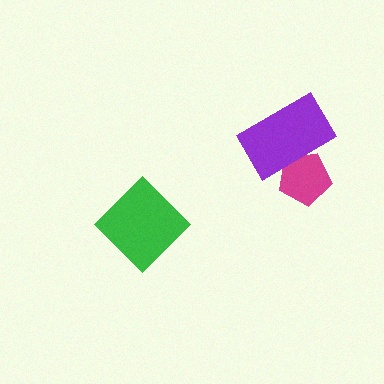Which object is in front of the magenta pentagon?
The purple rectangle is in front of the magenta pentagon.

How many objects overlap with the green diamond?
0 objects overlap with the green diamond.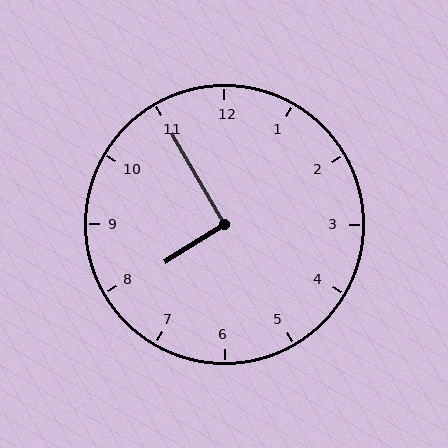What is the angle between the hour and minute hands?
Approximately 92 degrees.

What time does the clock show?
7:55.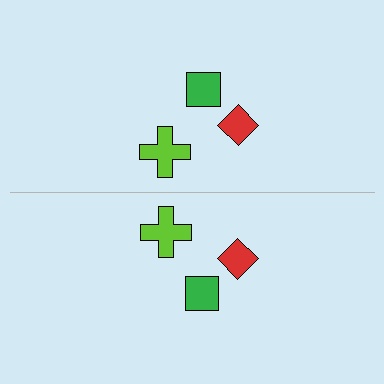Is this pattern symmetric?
Yes, this pattern has bilateral (reflection) symmetry.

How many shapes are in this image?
There are 6 shapes in this image.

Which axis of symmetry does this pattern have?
The pattern has a horizontal axis of symmetry running through the center of the image.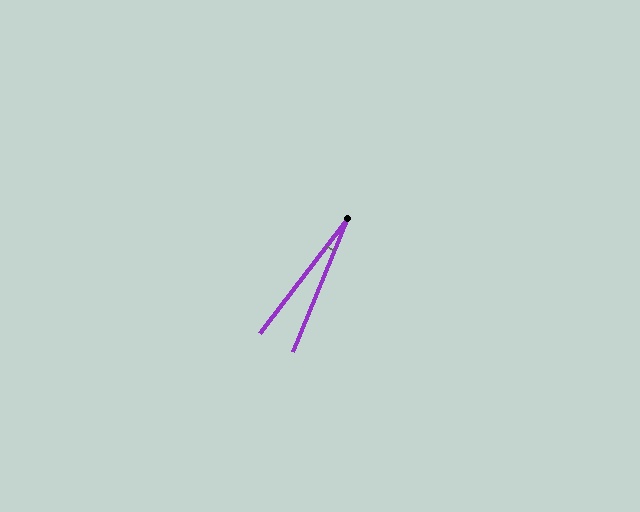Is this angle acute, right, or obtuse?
It is acute.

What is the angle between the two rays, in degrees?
Approximately 15 degrees.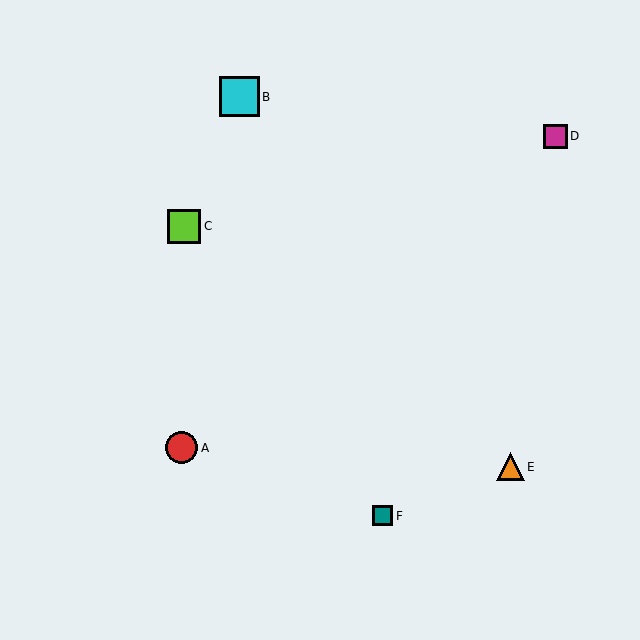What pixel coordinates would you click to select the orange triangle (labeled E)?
Click at (510, 467) to select the orange triangle E.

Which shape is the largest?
The cyan square (labeled B) is the largest.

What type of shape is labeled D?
Shape D is a magenta square.